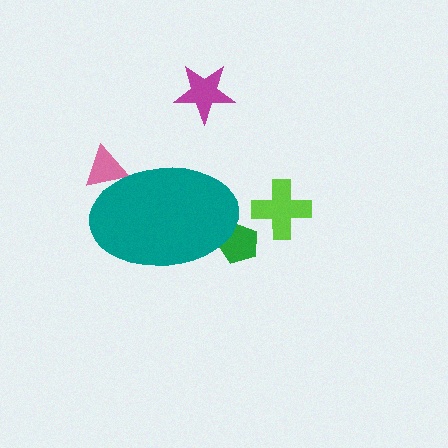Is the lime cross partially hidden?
No, the lime cross is fully visible.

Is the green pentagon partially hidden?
Yes, the green pentagon is partially hidden behind the teal ellipse.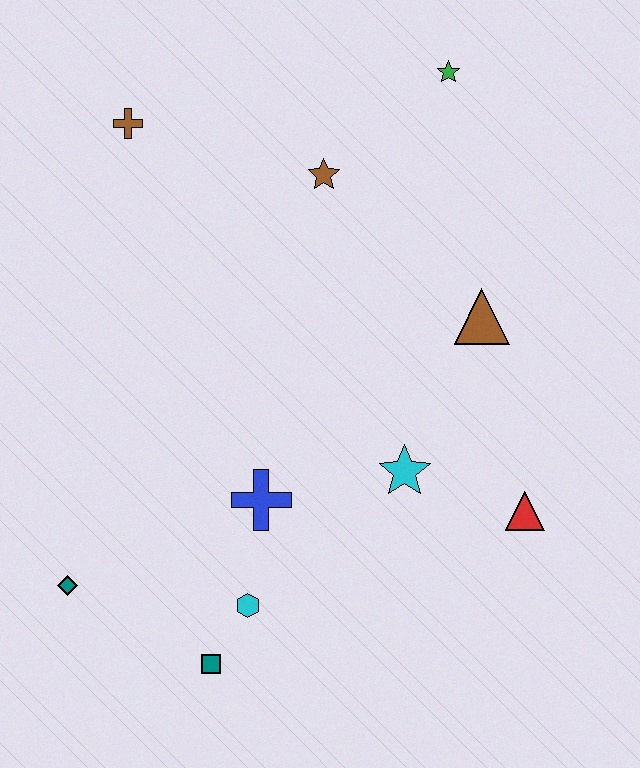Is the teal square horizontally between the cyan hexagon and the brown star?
No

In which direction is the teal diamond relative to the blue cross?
The teal diamond is to the left of the blue cross.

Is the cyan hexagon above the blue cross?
No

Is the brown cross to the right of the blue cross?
No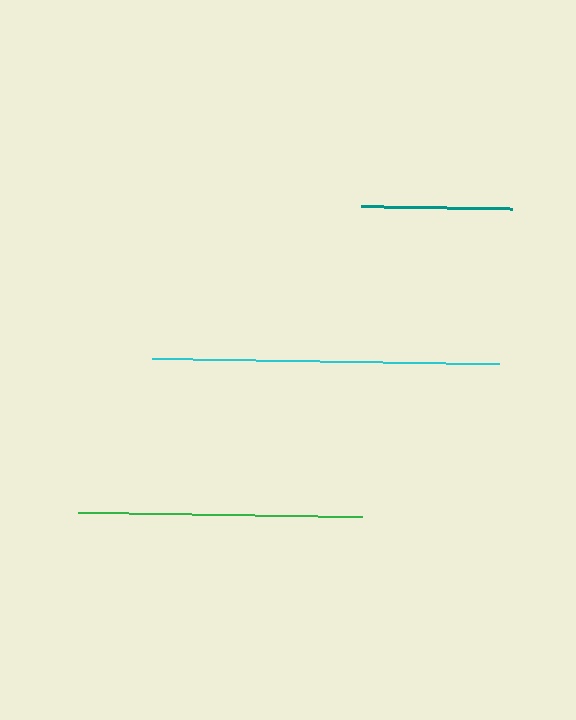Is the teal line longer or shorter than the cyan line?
The cyan line is longer than the teal line.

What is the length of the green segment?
The green segment is approximately 284 pixels long.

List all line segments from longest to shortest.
From longest to shortest: cyan, green, teal.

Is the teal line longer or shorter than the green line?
The green line is longer than the teal line.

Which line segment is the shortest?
The teal line is the shortest at approximately 151 pixels.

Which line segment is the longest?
The cyan line is the longest at approximately 347 pixels.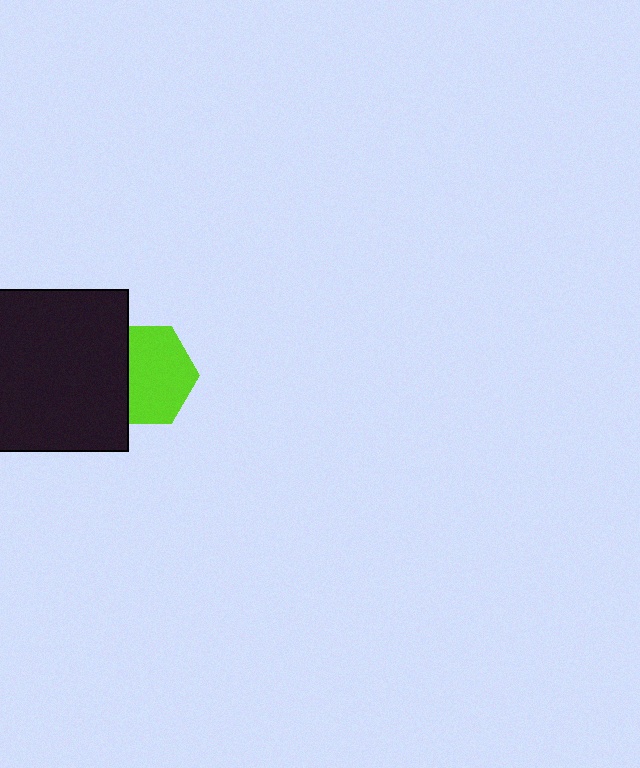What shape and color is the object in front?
The object in front is a black square.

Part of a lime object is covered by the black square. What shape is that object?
It is a hexagon.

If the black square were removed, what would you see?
You would see the complete lime hexagon.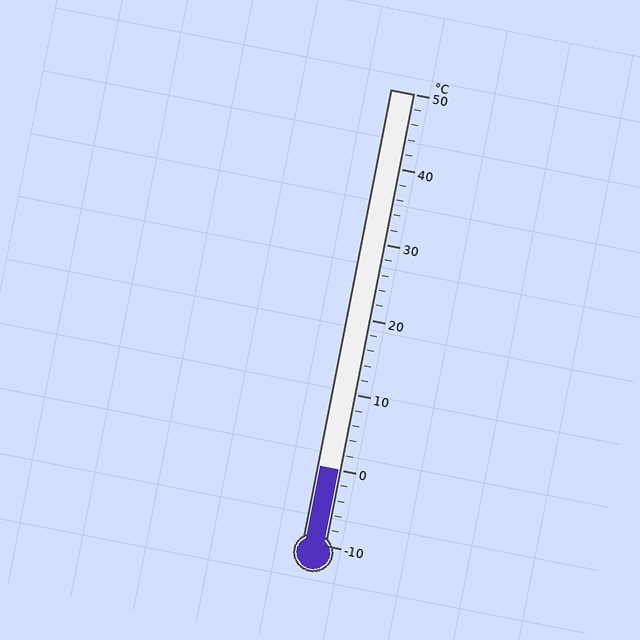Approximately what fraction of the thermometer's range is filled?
The thermometer is filled to approximately 15% of its range.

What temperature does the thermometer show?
The thermometer shows approximately 0°C.